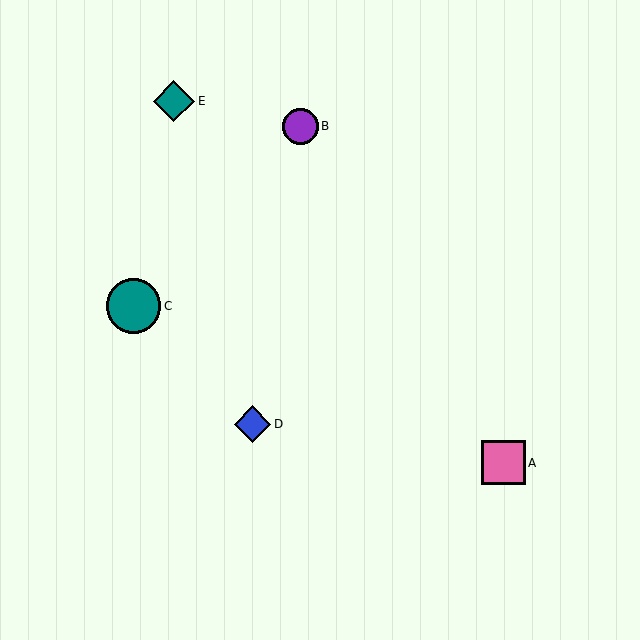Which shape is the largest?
The teal circle (labeled C) is the largest.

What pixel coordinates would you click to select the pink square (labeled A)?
Click at (503, 463) to select the pink square A.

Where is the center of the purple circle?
The center of the purple circle is at (300, 126).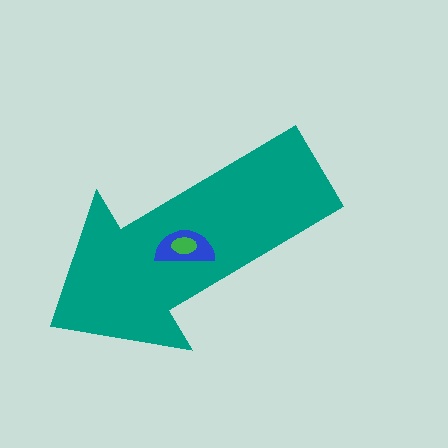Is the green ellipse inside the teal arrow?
Yes.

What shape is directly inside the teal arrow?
The blue semicircle.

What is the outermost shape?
The teal arrow.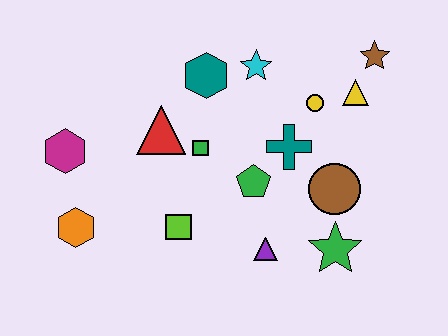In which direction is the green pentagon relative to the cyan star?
The green pentagon is below the cyan star.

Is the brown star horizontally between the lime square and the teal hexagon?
No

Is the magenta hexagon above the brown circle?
Yes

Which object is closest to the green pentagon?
The teal cross is closest to the green pentagon.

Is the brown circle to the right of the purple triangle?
Yes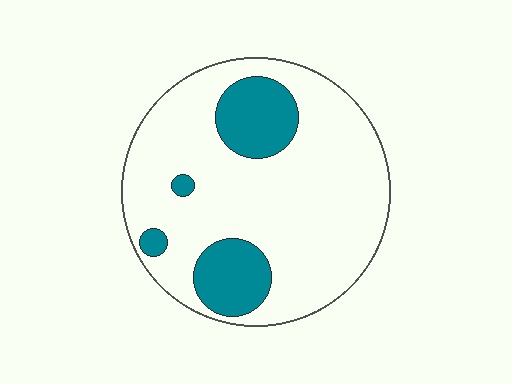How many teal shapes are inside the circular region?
4.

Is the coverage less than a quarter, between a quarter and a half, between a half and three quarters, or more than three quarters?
Less than a quarter.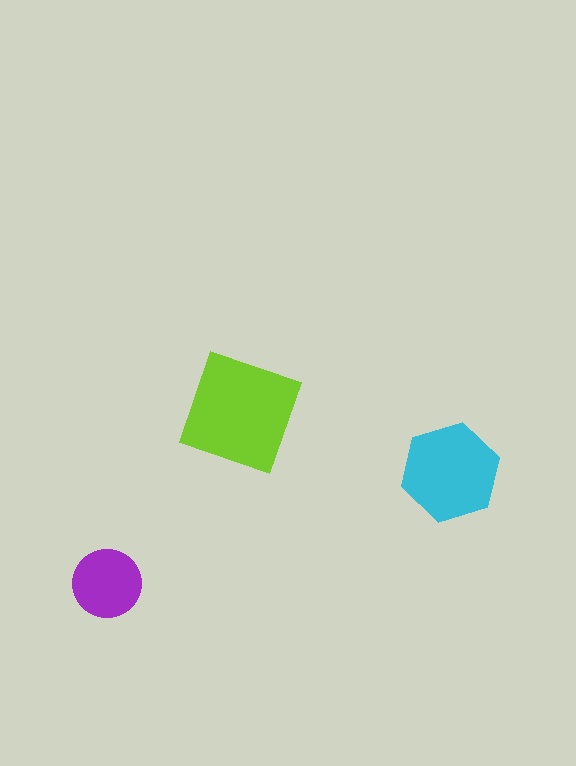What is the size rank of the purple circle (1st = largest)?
3rd.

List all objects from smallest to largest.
The purple circle, the cyan hexagon, the lime square.